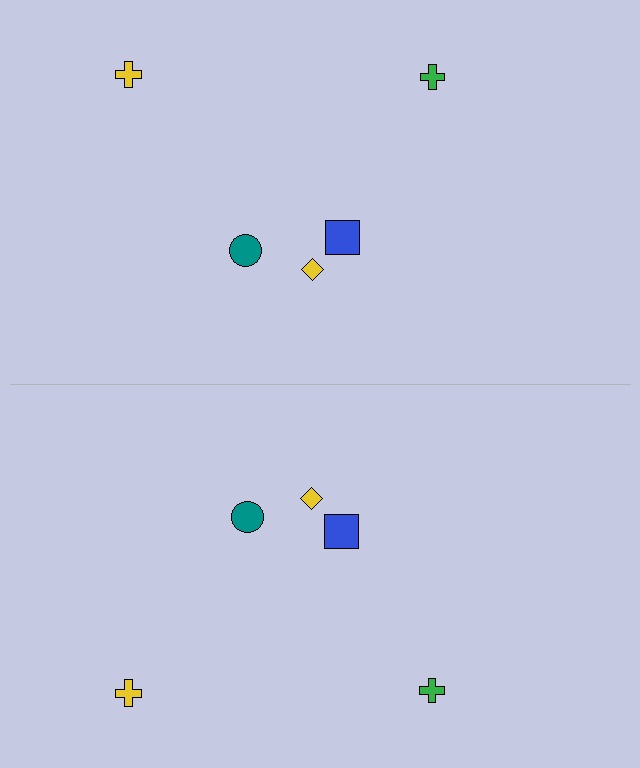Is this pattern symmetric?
Yes, this pattern has bilateral (reflection) symmetry.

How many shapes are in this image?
There are 10 shapes in this image.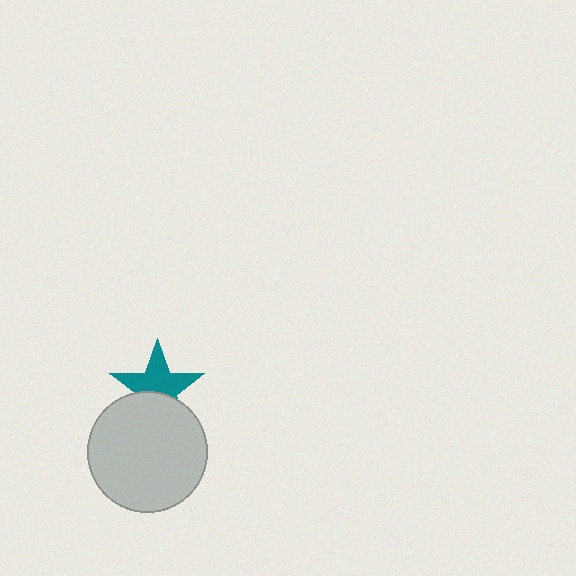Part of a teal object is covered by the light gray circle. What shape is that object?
It is a star.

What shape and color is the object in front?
The object in front is a light gray circle.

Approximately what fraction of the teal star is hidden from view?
Roughly 39% of the teal star is hidden behind the light gray circle.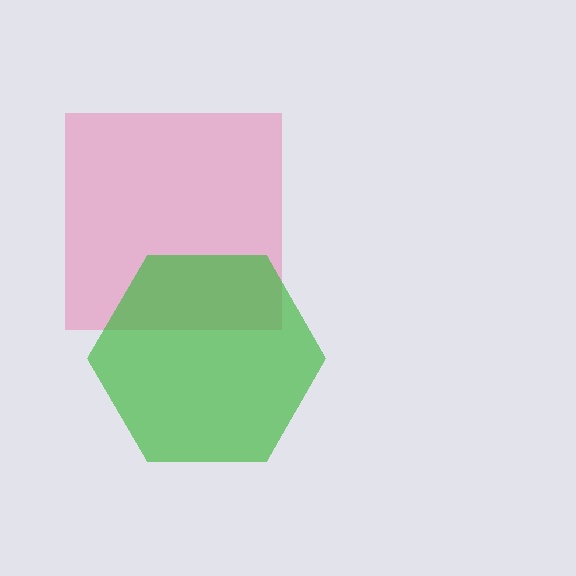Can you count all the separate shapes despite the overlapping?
Yes, there are 2 separate shapes.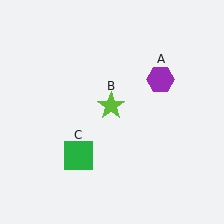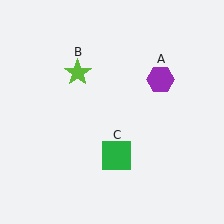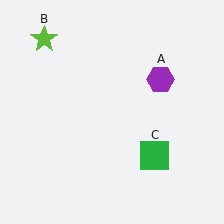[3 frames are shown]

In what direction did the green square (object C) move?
The green square (object C) moved right.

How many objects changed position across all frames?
2 objects changed position: lime star (object B), green square (object C).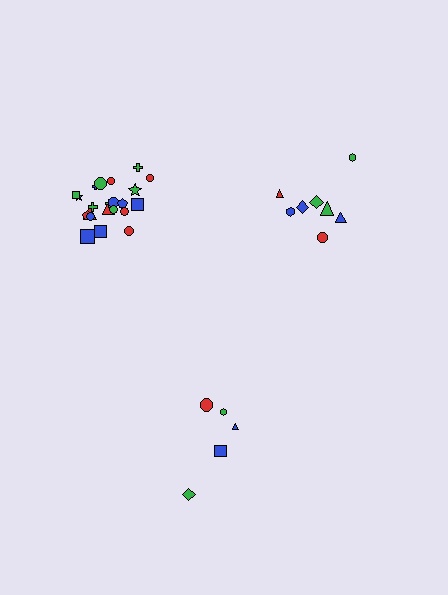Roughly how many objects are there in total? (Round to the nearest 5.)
Roughly 35 objects in total.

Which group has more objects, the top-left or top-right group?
The top-left group.